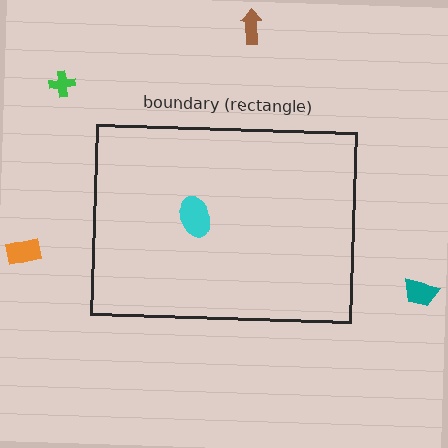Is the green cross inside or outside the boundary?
Outside.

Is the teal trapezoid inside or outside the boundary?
Outside.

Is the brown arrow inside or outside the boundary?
Outside.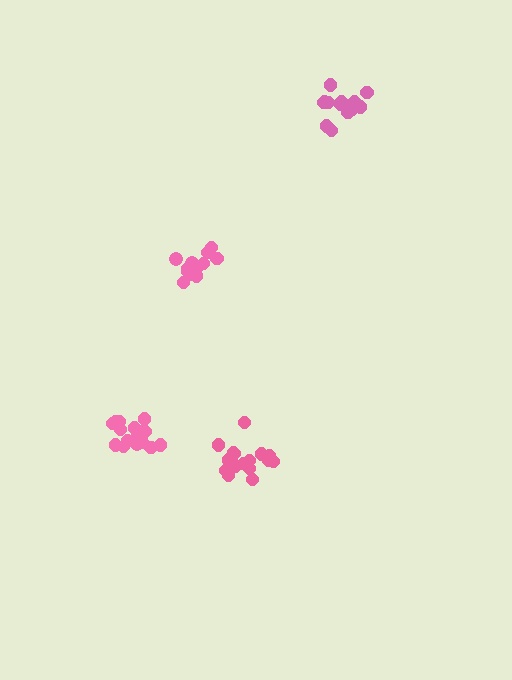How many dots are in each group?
Group 1: 16 dots, Group 2: 14 dots, Group 3: 17 dots, Group 4: 12 dots (59 total).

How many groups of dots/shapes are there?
There are 4 groups.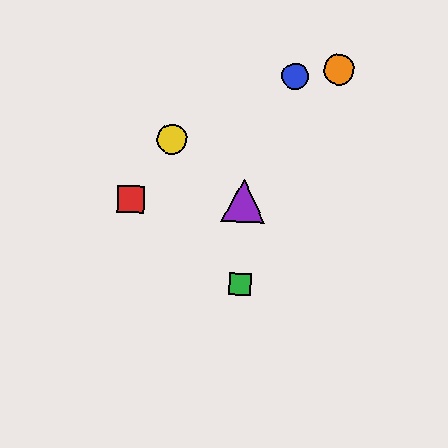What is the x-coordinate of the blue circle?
The blue circle is at x≈295.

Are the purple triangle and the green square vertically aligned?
Yes, both are at x≈243.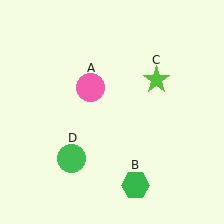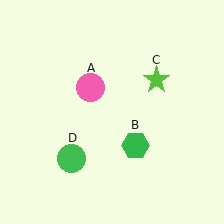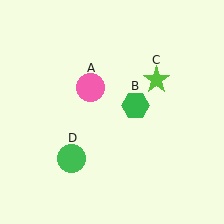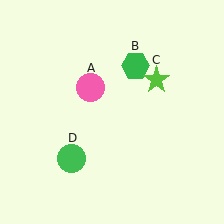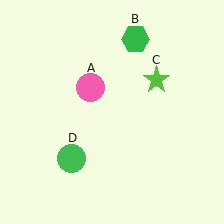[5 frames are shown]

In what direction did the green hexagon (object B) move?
The green hexagon (object B) moved up.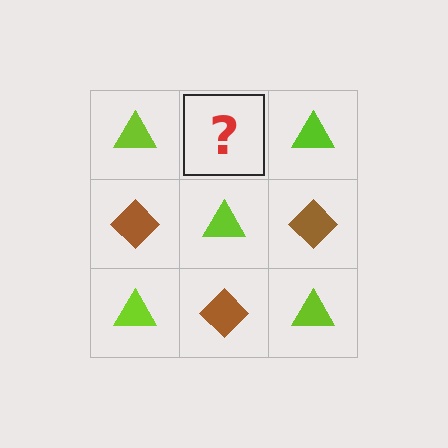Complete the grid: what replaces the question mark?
The question mark should be replaced with a brown diamond.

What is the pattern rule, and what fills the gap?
The rule is that it alternates lime triangle and brown diamond in a checkerboard pattern. The gap should be filled with a brown diamond.